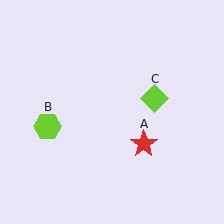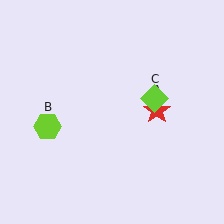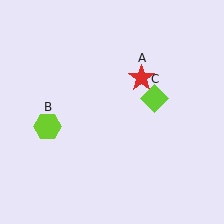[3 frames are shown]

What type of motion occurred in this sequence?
The red star (object A) rotated counterclockwise around the center of the scene.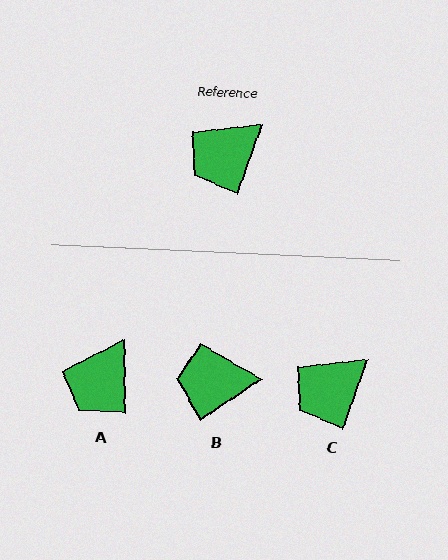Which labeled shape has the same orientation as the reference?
C.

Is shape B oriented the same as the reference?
No, it is off by about 37 degrees.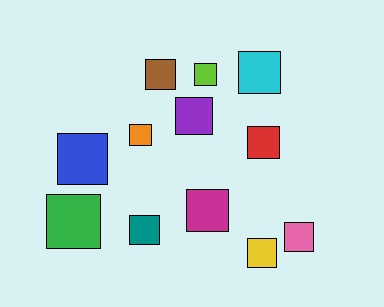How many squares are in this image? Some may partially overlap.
There are 12 squares.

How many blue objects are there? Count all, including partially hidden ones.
There is 1 blue object.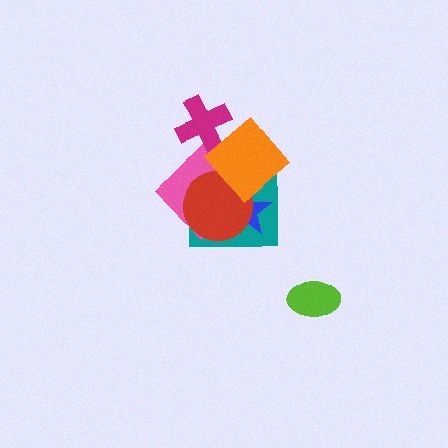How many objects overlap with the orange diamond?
5 objects overlap with the orange diamond.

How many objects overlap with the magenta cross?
1 object overlaps with the magenta cross.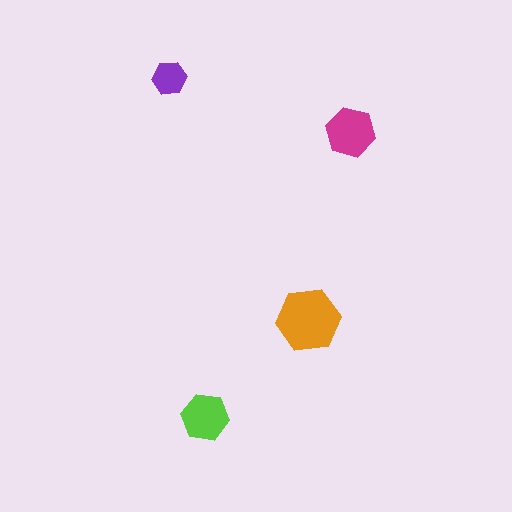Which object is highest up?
The purple hexagon is topmost.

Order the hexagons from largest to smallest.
the orange one, the magenta one, the lime one, the purple one.